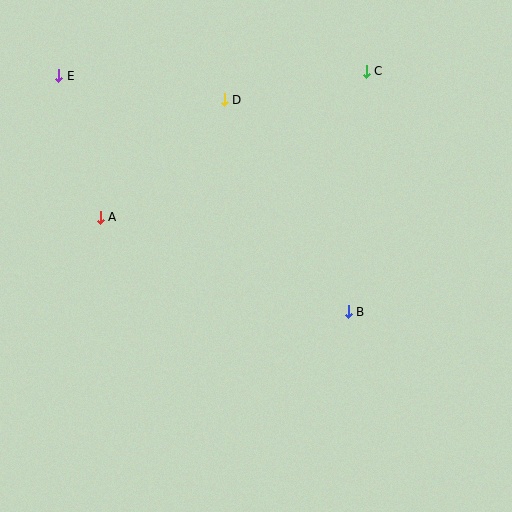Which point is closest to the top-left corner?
Point E is closest to the top-left corner.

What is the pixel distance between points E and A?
The distance between E and A is 147 pixels.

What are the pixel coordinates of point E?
Point E is at (59, 76).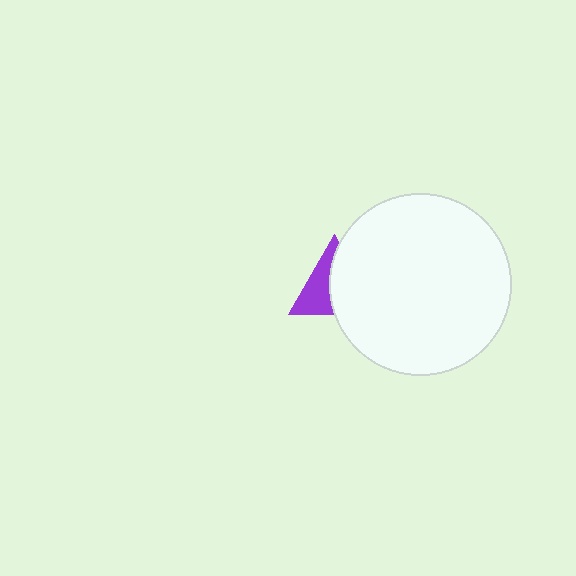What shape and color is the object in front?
The object in front is a white circle.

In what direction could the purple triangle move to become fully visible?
The purple triangle could move left. That would shift it out from behind the white circle entirely.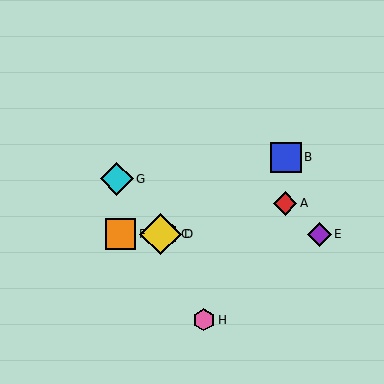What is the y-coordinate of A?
Object A is at y≈203.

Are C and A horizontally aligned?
No, C is at y≈234 and A is at y≈203.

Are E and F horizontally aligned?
Yes, both are at y≈234.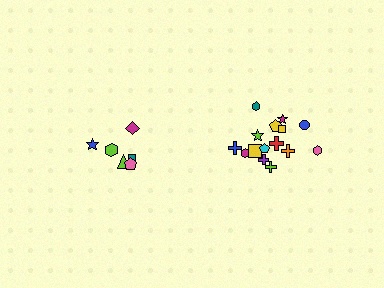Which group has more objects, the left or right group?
The right group.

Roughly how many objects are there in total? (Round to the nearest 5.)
Roughly 20 objects in total.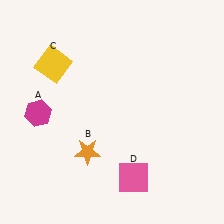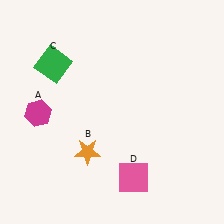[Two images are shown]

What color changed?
The square (C) changed from yellow in Image 1 to green in Image 2.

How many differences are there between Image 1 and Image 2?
There is 1 difference between the two images.